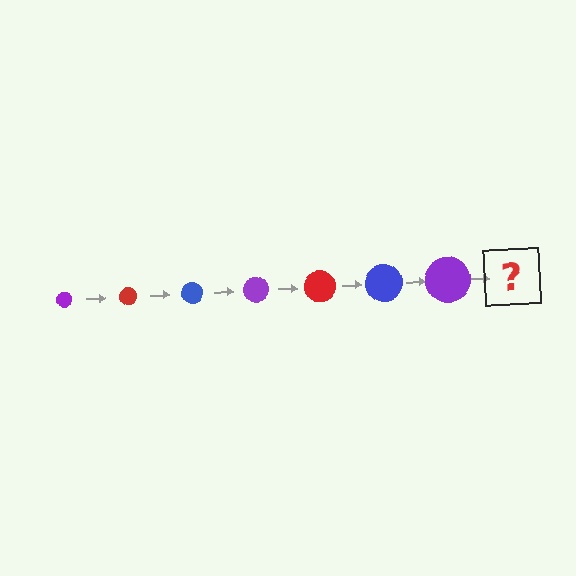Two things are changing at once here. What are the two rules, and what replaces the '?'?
The two rules are that the circle grows larger each step and the color cycles through purple, red, and blue. The '?' should be a red circle, larger than the previous one.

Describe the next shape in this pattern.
It should be a red circle, larger than the previous one.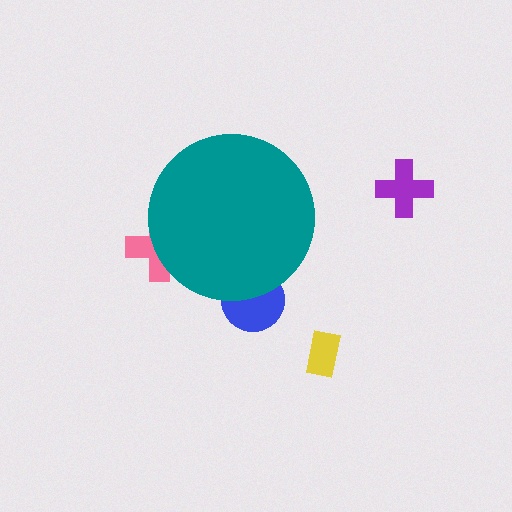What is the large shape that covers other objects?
A teal circle.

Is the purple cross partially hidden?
No, the purple cross is fully visible.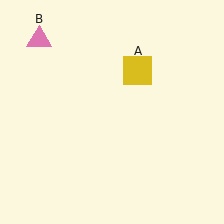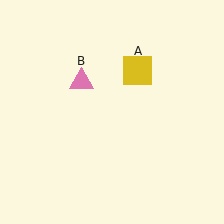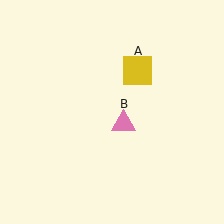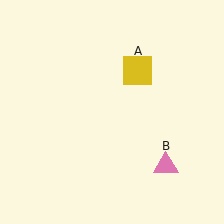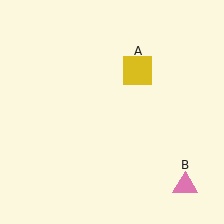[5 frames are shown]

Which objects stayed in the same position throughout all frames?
Yellow square (object A) remained stationary.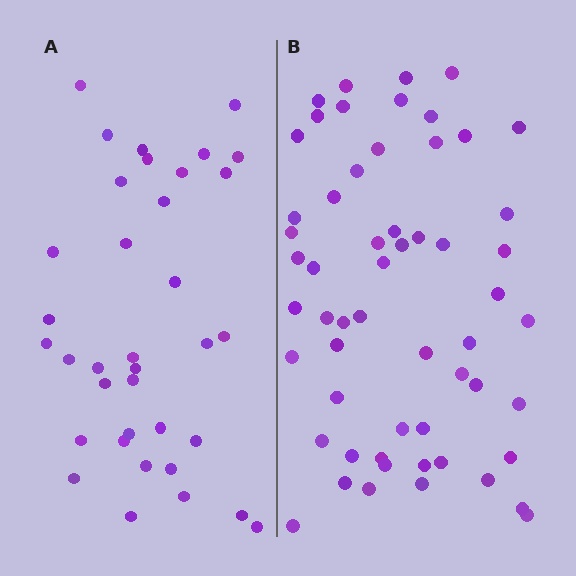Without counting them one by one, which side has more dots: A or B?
Region B (the right region) has more dots.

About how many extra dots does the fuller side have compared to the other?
Region B has approximately 20 more dots than region A.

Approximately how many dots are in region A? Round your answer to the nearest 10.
About 40 dots. (The exact count is 36, which rounds to 40.)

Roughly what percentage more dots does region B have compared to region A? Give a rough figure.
About 60% more.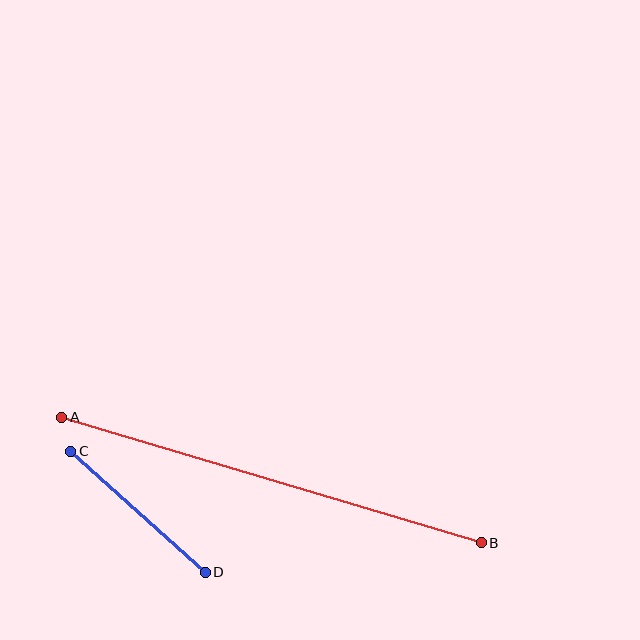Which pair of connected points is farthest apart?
Points A and B are farthest apart.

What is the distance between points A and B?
The distance is approximately 438 pixels.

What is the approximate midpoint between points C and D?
The midpoint is at approximately (138, 512) pixels.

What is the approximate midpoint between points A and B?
The midpoint is at approximately (272, 480) pixels.